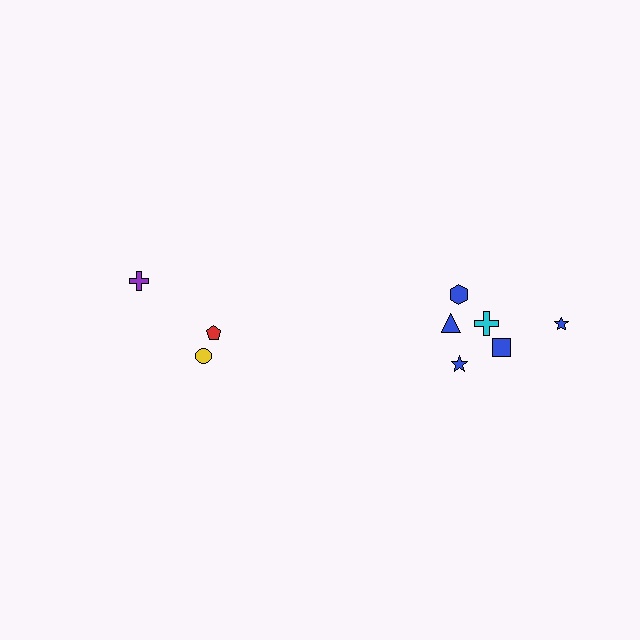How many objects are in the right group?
There are 6 objects.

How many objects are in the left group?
There are 3 objects.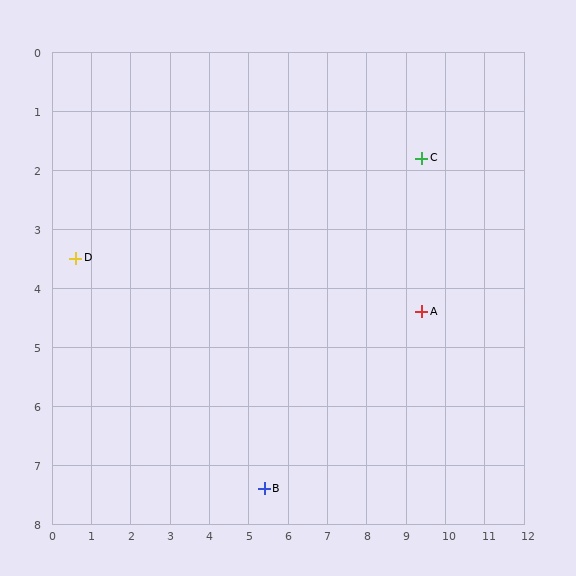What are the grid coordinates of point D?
Point D is at approximately (0.6, 3.5).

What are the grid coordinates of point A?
Point A is at approximately (9.4, 4.4).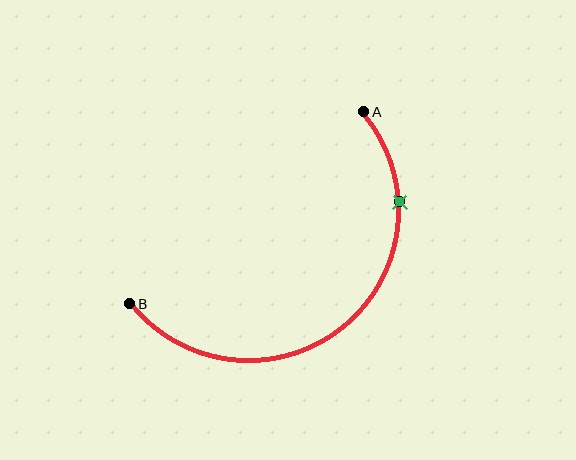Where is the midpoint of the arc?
The arc midpoint is the point on the curve farthest from the straight line joining A and B. It sits below and to the right of that line.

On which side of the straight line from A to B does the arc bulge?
The arc bulges below and to the right of the straight line connecting A and B.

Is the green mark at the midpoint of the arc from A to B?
No. The green mark lies on the arc but is closer to endpoint A. The arc midpoint would be at the point on the curve equidistant along the arc from both A and B.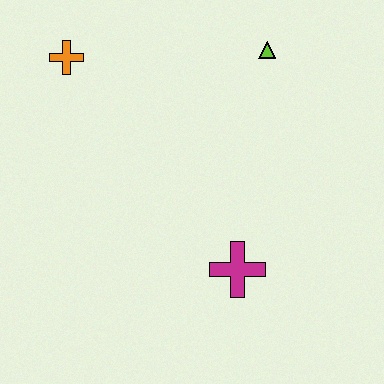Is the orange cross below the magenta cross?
No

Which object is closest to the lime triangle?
The orange cross is closest to the lime triangle.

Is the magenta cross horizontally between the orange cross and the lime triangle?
Yes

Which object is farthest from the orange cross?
The magenta cross is farthest from the orange cross.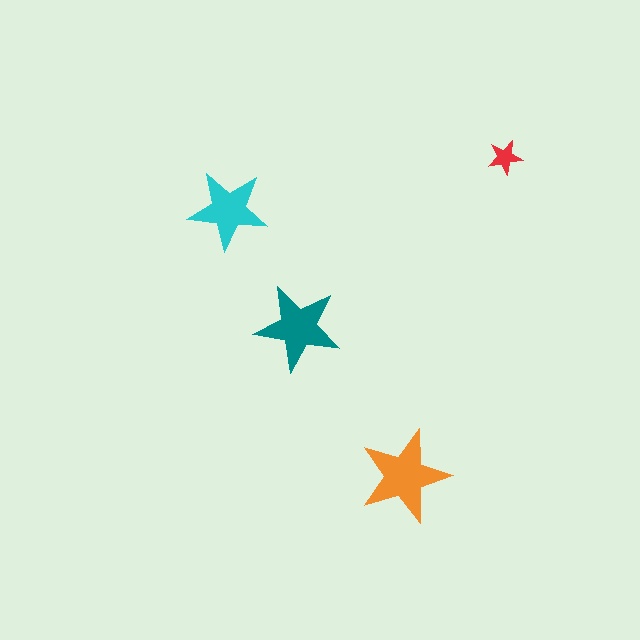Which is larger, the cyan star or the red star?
The cyan one.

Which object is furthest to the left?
The cyan star is leftmost.